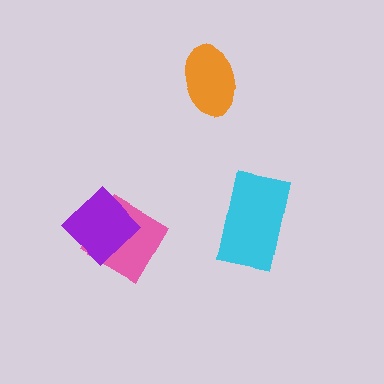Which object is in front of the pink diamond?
The purple diamond is in front of the pink diamond.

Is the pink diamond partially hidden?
Yes, it is partially covered by another shape.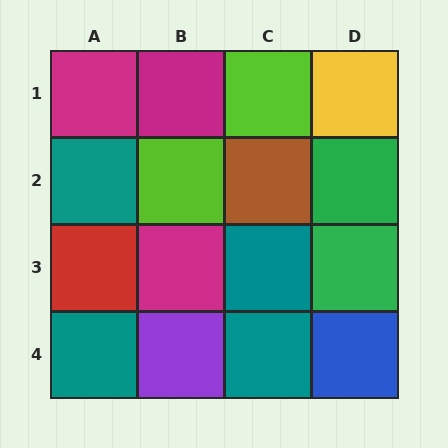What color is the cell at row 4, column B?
Purple.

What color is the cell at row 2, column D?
Green.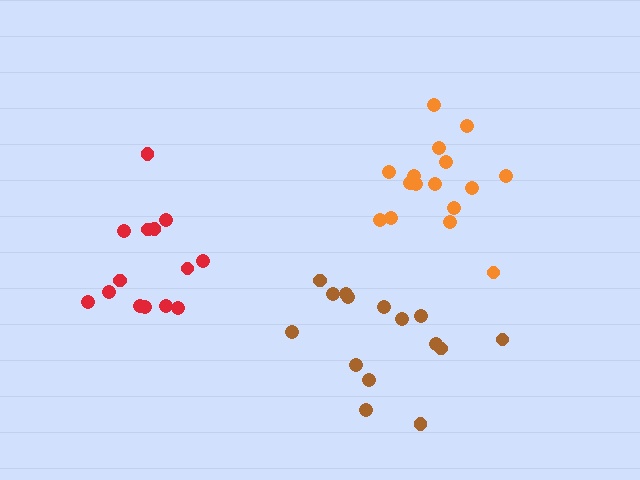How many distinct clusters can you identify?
There are 3 distinct clusters.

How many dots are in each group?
Group 1: 16 dots, Group 2: 14 dots, Group 3: 15 dots (45 total).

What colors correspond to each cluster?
The clusters are colored: orange, red, brown.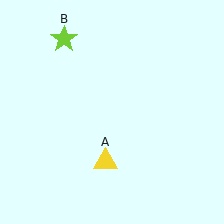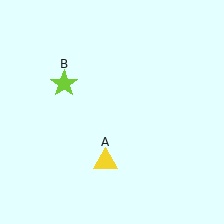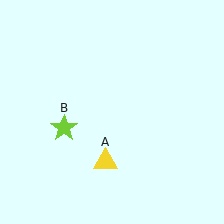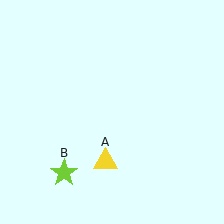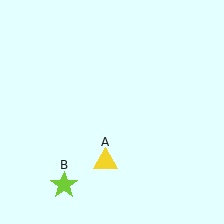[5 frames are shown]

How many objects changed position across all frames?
1 object changed position: lime star (object B).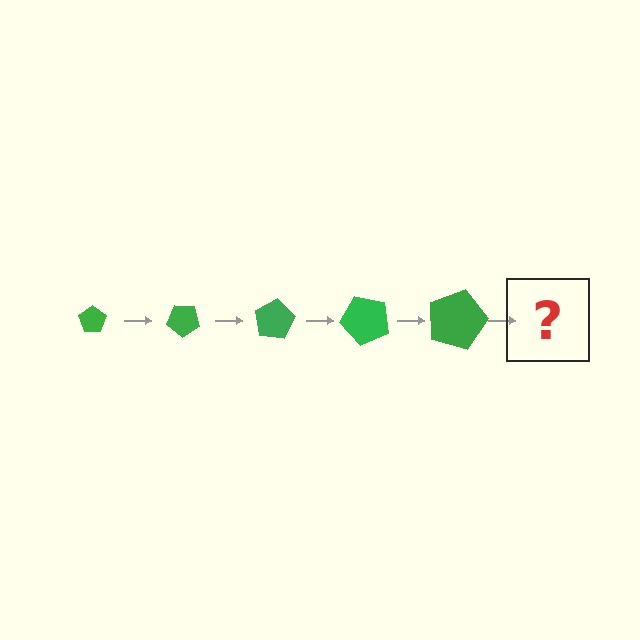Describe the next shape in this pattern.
It should be a pentagon, larger than the previous one and rotated 200 degrees from the start.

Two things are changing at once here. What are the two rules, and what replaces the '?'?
The two rules are that the pentagon grows larger each step and it rotates 40 degrees each step. The '?' should be a pentagon, larger than the previous one and rotated 200 degrees from the start.